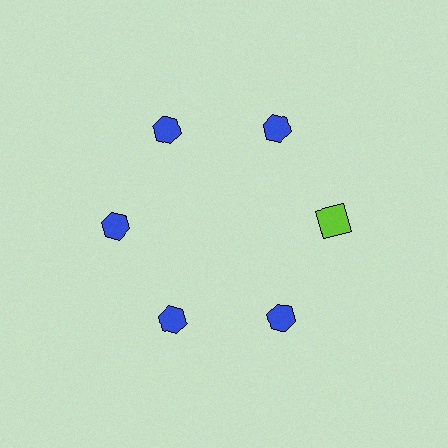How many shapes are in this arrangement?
There are 6 shapes arranged in a ring pattern.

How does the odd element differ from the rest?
It differs in both color (lime instead of blue) and shape (square instead of hexagon).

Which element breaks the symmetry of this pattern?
The lime square at roughly the 3 o'clock position breaks the symmetry. All other shapes are blue hexagons.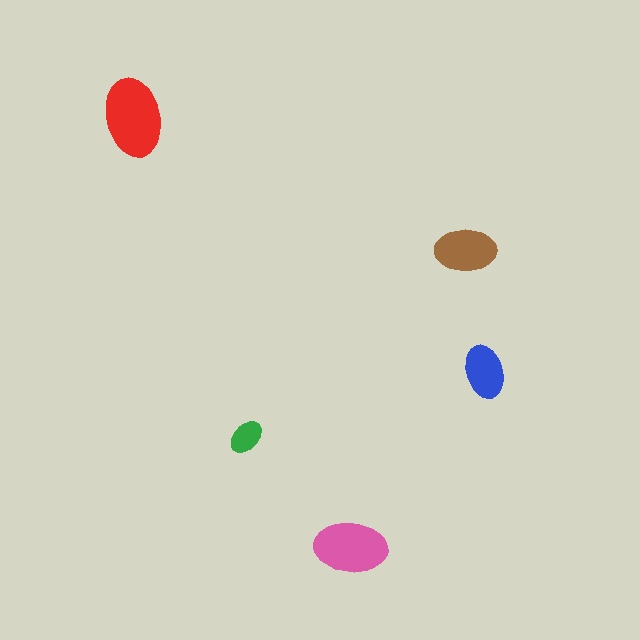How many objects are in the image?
There are 5 objects in the image.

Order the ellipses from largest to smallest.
the red one, the pink one, the brown one, the blue one, the green one.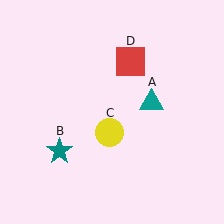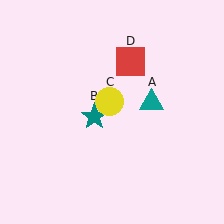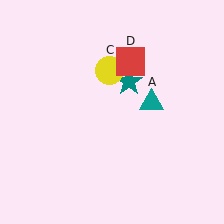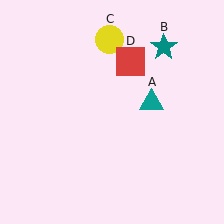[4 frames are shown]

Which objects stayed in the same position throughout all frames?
Teal triangle (object A) and red square (object D) remained stationary.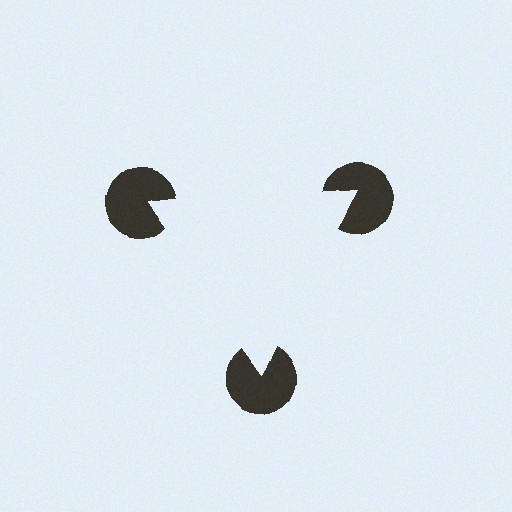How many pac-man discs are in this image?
There are 3 — one at each vertex of the illusory triangle.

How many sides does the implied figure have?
3 sides.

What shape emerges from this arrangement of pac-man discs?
An illusory triangle — its edges are inferred from the aligned wedge cuts in the pac-man discs, not physically drawn.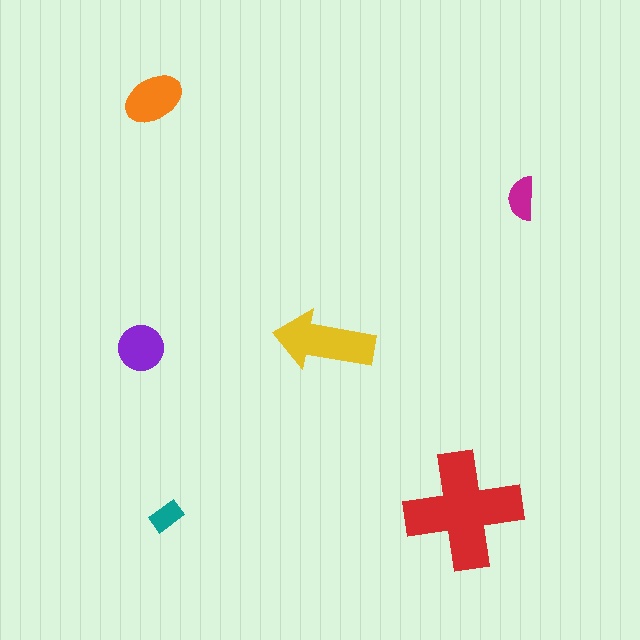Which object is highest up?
The orange ellipse is topmost.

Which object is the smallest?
The teal rectangle.